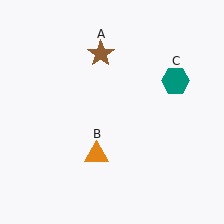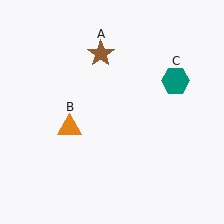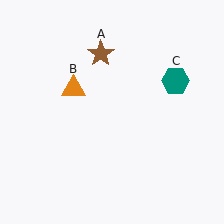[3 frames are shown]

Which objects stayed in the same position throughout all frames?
Brown star (object A) and teal hexagon (object C) remained stationary.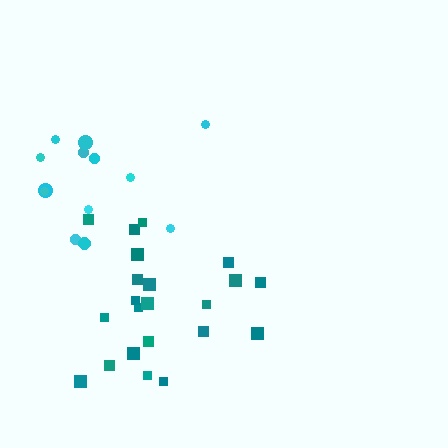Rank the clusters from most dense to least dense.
teal, cyan.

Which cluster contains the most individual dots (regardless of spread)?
Teal (22).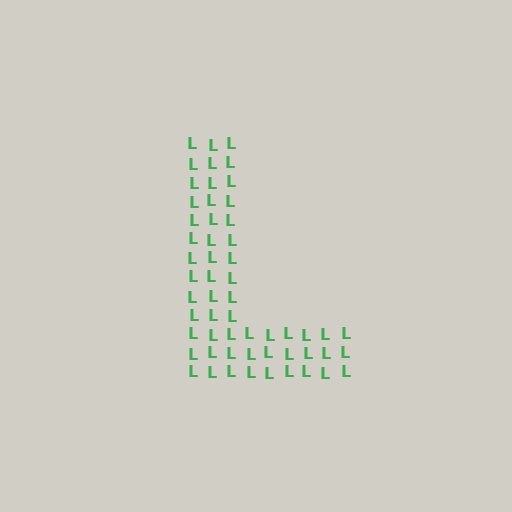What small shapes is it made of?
It is made of small letter L's.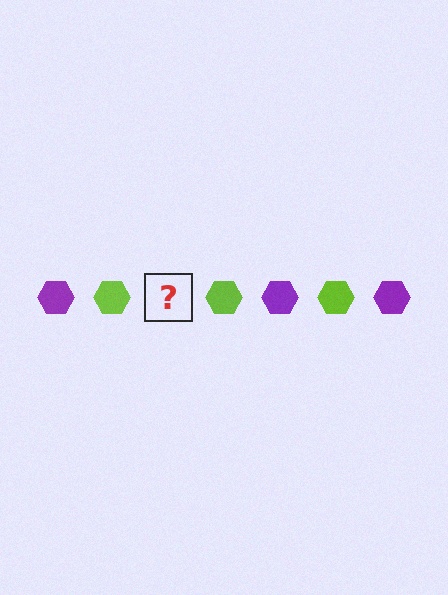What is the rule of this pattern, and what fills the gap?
The rule is that the pattern cycles through purple, lime hexagons. The gap should be filled with a purple hexagon.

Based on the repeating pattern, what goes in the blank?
The blank should be a purple hexagon.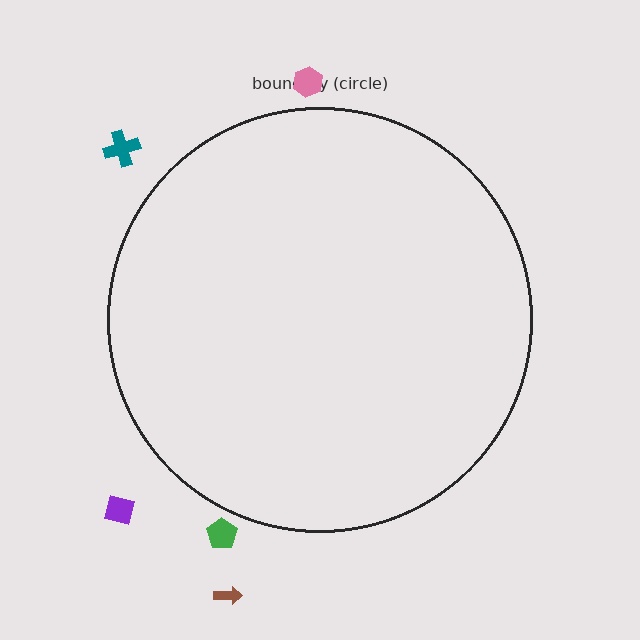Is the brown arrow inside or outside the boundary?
Outside.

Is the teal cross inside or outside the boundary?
Outside.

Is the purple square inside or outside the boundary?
Outside.